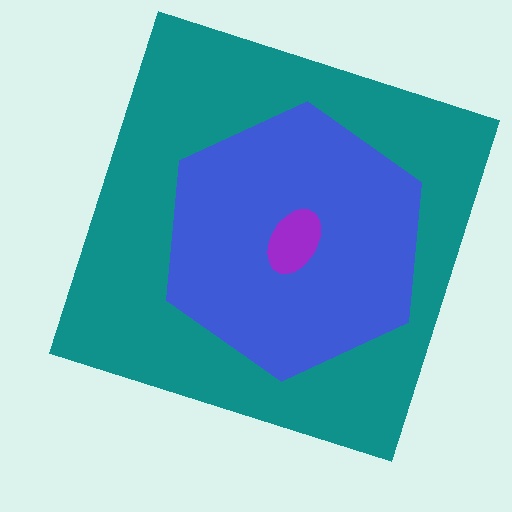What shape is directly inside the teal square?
The blue hexagon.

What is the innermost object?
The purple ellipse.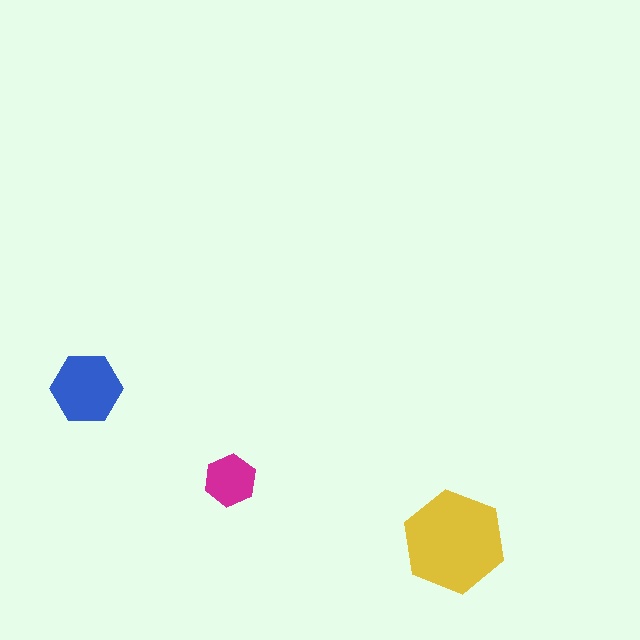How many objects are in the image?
There are 3 objects in the image.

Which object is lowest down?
The yellow hexagon is bottommost.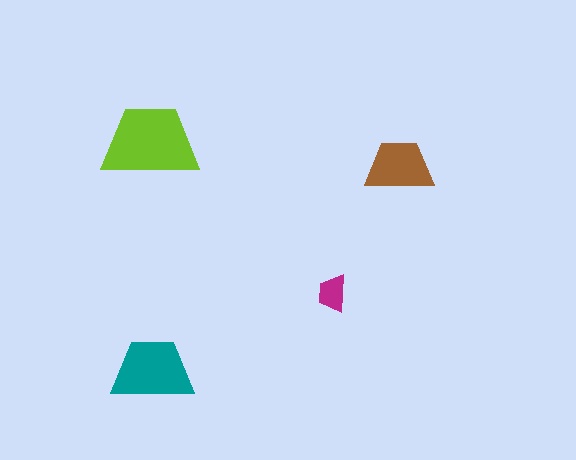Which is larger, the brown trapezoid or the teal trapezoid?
The teal one.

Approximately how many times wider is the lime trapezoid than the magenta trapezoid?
About 2.5 times wider.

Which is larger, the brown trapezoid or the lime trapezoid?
The lime one.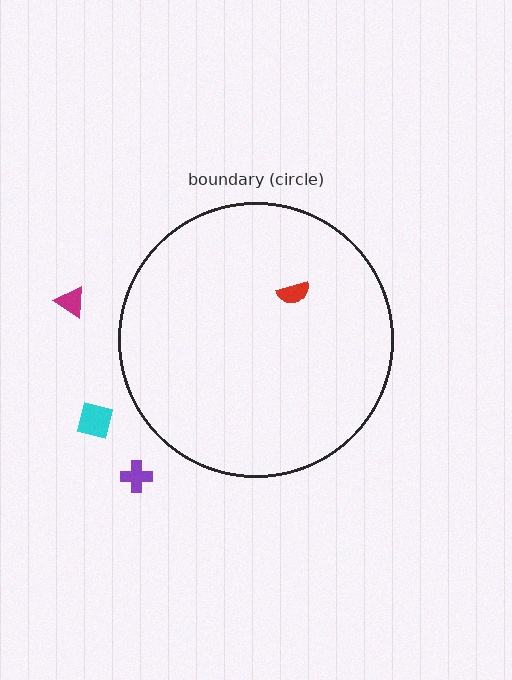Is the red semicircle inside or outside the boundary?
Inside.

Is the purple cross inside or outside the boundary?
Outside.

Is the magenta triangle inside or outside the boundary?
Outside.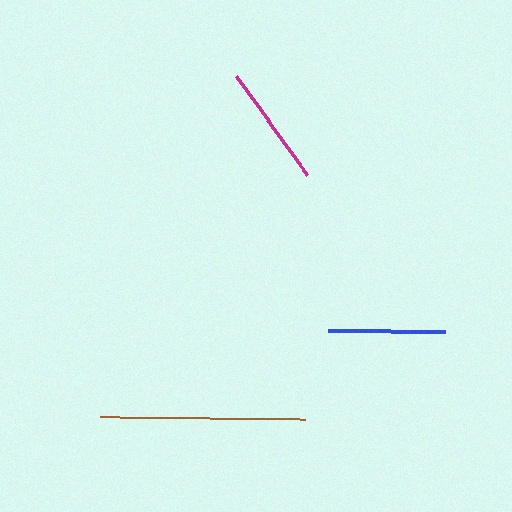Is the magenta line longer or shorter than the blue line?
The magenta line is longer than the blue line.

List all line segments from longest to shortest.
From longest to shortest: brown, magenta, blue.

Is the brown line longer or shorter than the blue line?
The brown line is longer than the blue line.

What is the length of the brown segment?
The brown segment is approximately 206 pixels long.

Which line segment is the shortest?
The blue line is the shortest at approximately 117 pixels.